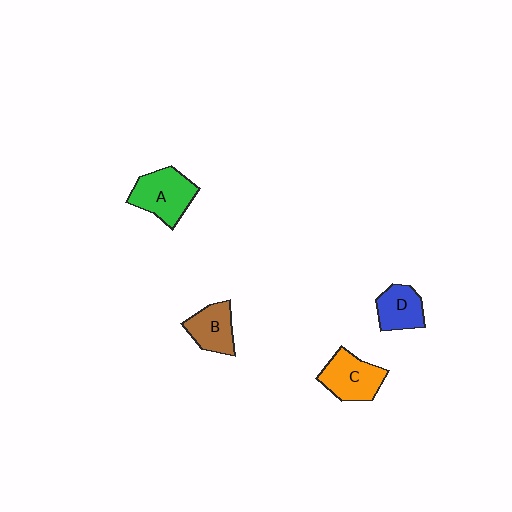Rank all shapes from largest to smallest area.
From largest to smallest: A (green), C (orange), B (brown), D (blue).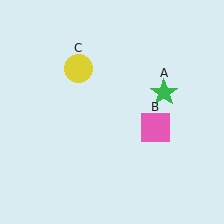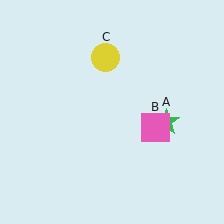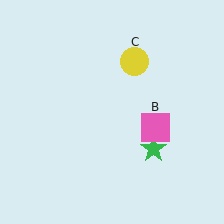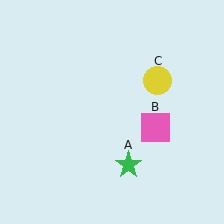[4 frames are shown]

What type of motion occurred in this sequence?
The green star (object A), yellow circle (object C) rotated clockwise around the center of the scene.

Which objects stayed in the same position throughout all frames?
Pink square (object B) remained stationary.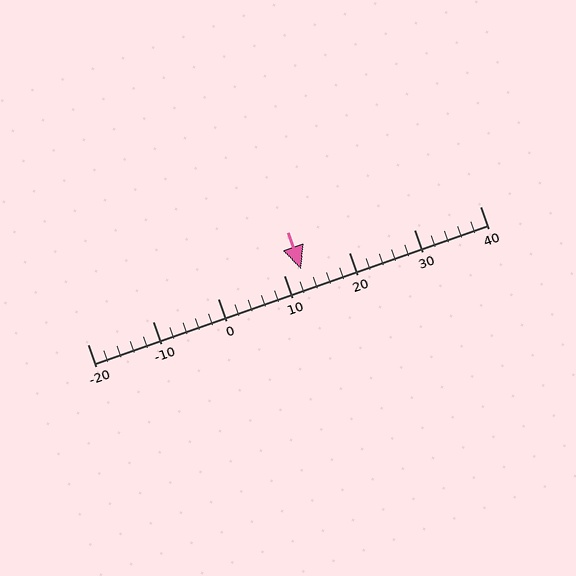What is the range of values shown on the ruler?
The ruler shows values from -20 to 40.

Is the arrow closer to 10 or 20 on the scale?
The arrow is closer to 10.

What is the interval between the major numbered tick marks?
The major tick marks are spaced 10 units apart.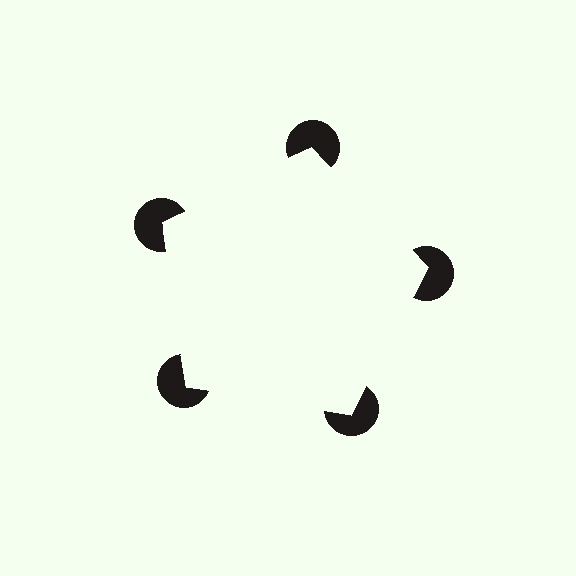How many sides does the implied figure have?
5 sides.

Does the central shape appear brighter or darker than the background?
It typically appears slightly brighter than the background, even though no actual brightness change is drawn.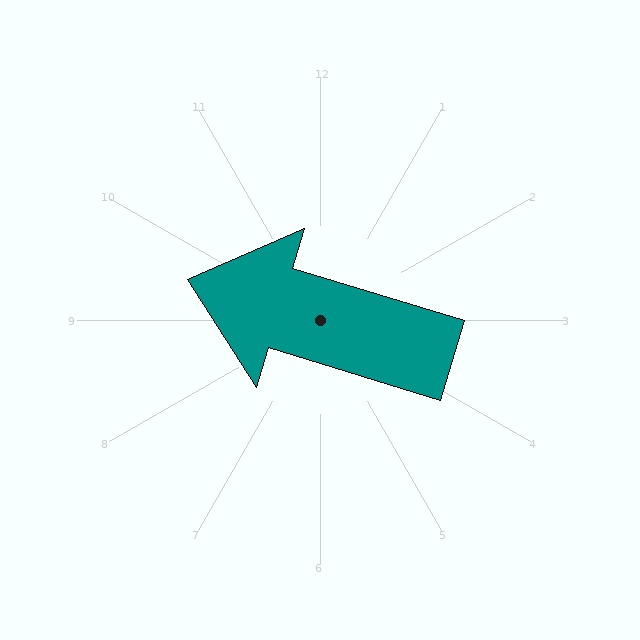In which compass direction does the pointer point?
West.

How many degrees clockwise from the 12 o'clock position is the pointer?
Approximately 287 degrees.